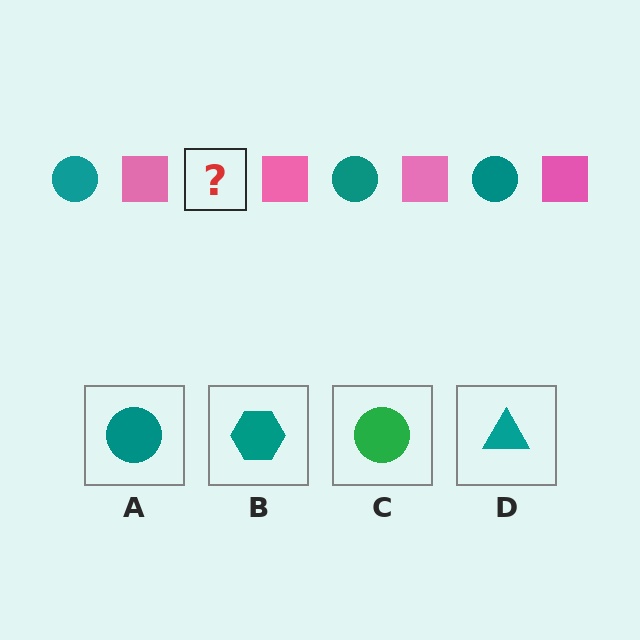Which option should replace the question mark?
Option A.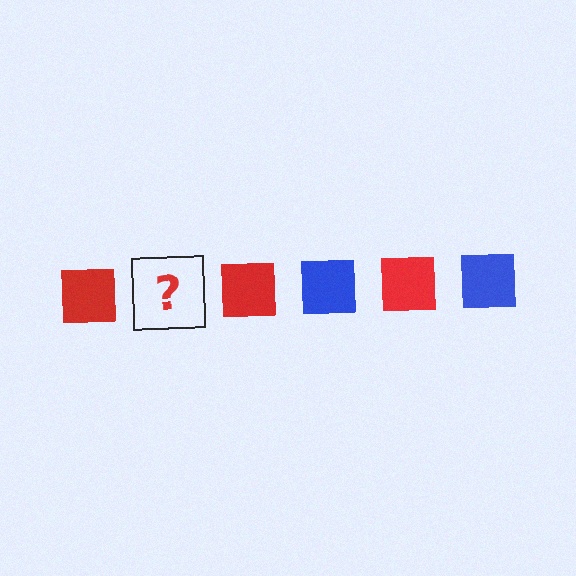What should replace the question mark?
The question mark should be replaced with a blue square.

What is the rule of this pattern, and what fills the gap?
The rule is that the pattern cycles through red, blue squares. The gap should be filled with a blue square.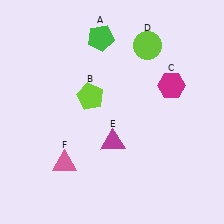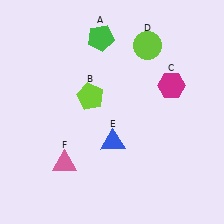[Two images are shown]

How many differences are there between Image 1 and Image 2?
There is 1 difference between the two images.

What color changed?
The triangle (E) changed from magenta in Image 1 to blue in Image 2.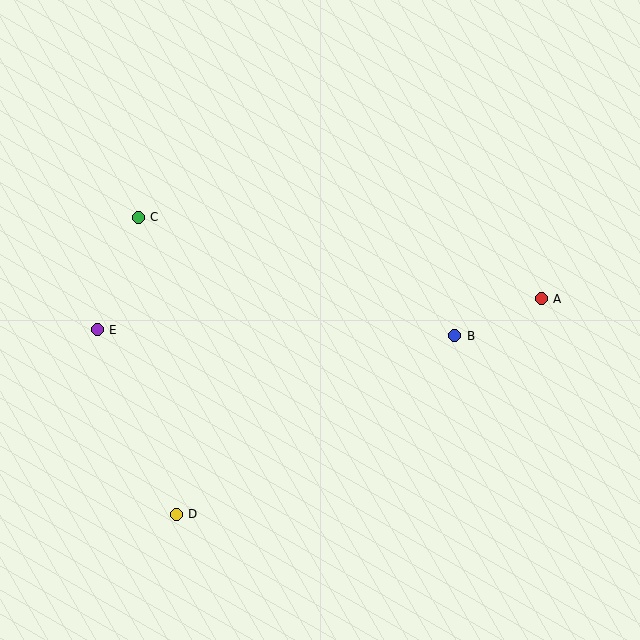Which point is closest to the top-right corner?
Point A is closest to the top-right corner.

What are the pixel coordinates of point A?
Point A is at (541, 299).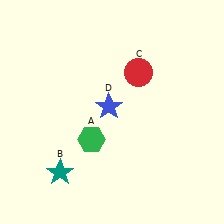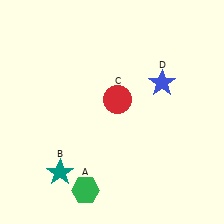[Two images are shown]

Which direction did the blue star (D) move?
The blue star (D) moved right.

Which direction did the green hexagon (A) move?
The green hexagon (A) moved down.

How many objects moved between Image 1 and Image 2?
3 objects moved between the two images.